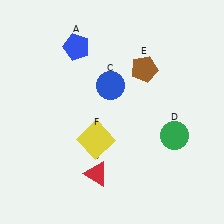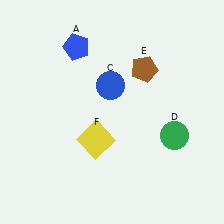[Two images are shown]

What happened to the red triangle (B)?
The red triangle (B) was removed in Image 2. It was in the bottom-left area of Image 1.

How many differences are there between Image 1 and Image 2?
There is 1 difference between the two images.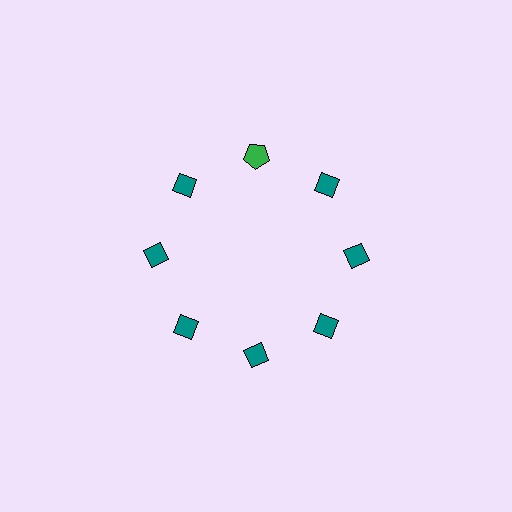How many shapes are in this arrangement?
There are 8 shapes arranged in a ring pattern.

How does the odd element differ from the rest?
It differs in both color (green instead of teal) and shape (pentagon instead of diamond).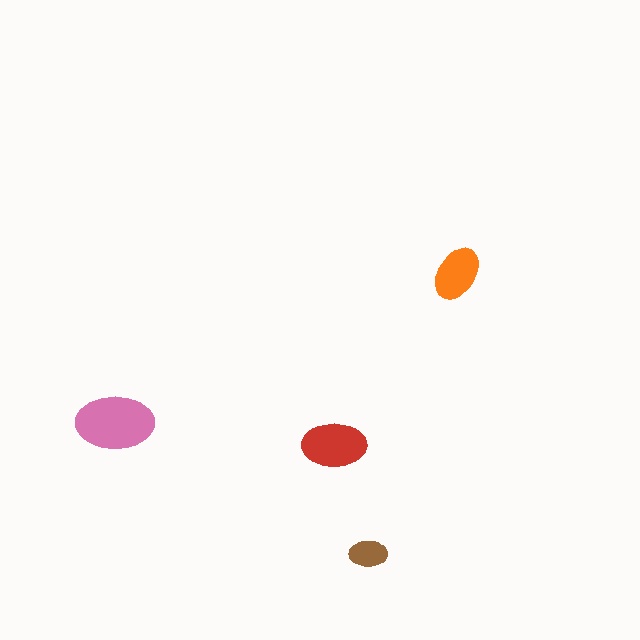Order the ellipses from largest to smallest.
the pink one, the red one, the orange one, the brown one.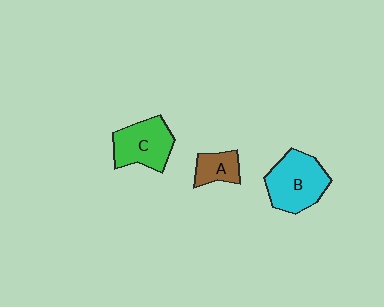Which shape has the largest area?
Shape B (cyan).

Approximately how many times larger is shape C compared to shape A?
Approximately 1.8 times.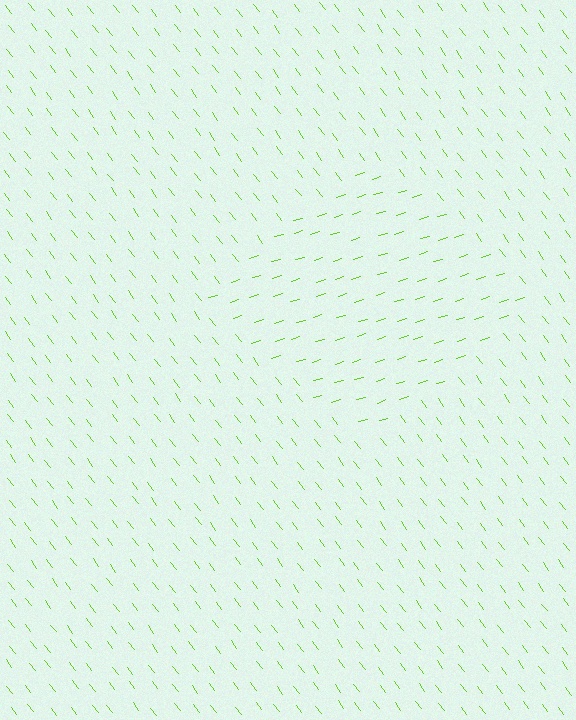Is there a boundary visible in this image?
Yes, there is a texture boundary formed by a change in line orientation.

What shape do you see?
I see a diamond.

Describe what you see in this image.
The image is filled with small lime line segments. A diamond region in the image has lines oriented differently from the surrounding lines, creating a visible texture boundary.